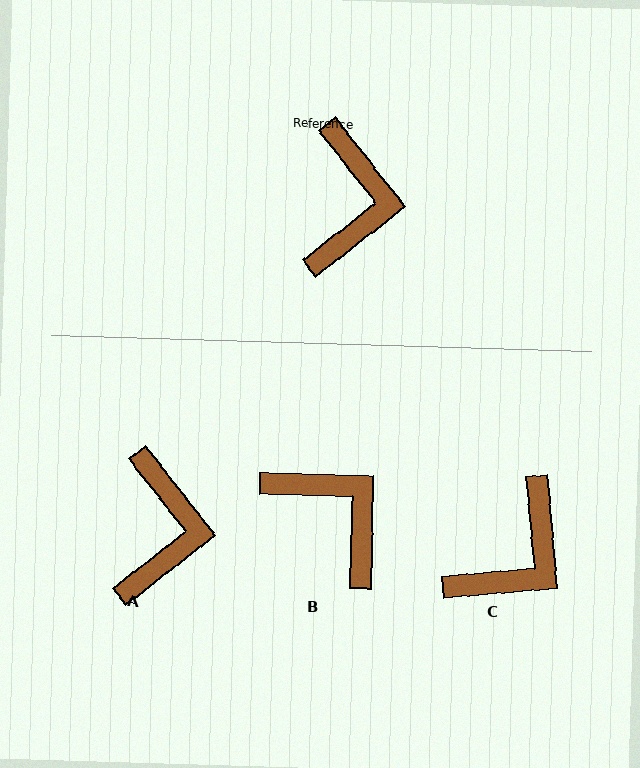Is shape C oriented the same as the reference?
No, it is off by about 33 degrees.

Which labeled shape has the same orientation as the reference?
A.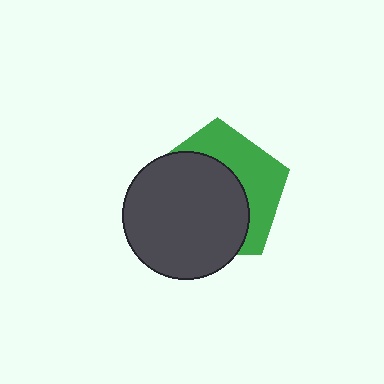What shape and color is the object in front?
The object in front is a dark gray circle.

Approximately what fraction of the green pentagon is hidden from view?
Roughly 61% of the green pentagon is hidden behind the dark gray circle.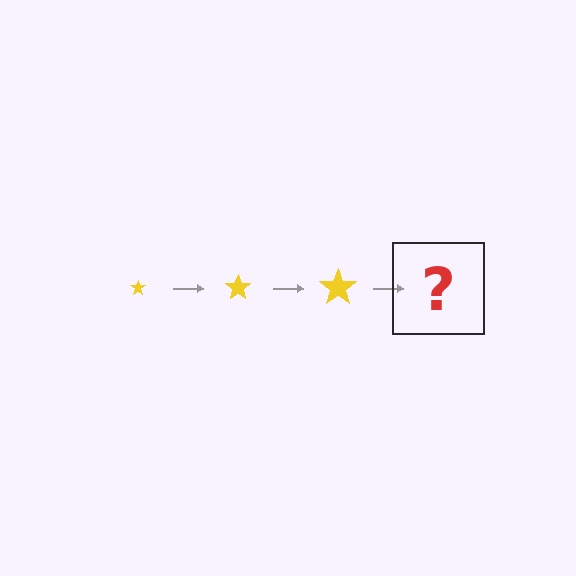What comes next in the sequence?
The next element should be a yellow star, larger than the previous one.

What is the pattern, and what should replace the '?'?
The pattern is that the star gets progressively larger each step. The '?' should be a yellow star, larger than the previous one.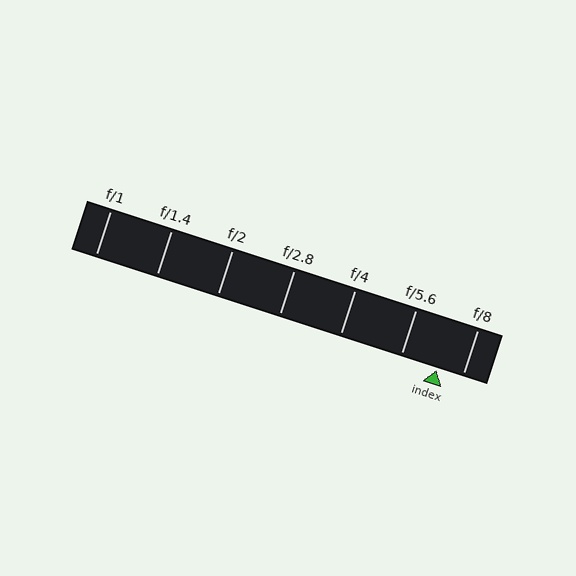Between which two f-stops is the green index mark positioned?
The index mark is between f/5.6 and f/8.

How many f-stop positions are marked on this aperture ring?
There are 7 f-stop positions marked.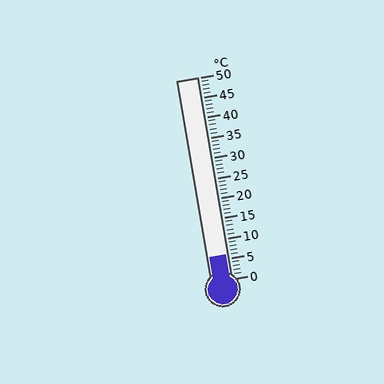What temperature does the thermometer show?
The thermometer shows approximately 6°C.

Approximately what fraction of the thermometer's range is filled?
The thermometer is filled to approximately 10% of its range.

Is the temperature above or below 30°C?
The temperature is below 30°C.